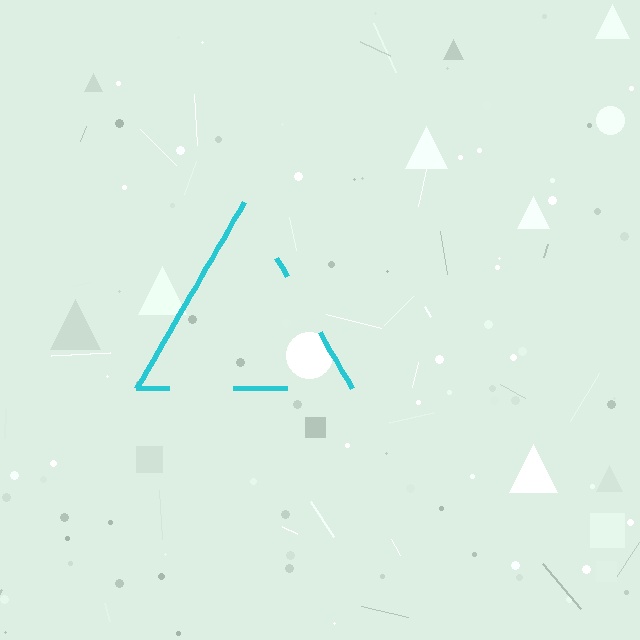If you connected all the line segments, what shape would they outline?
They would outline a triangle.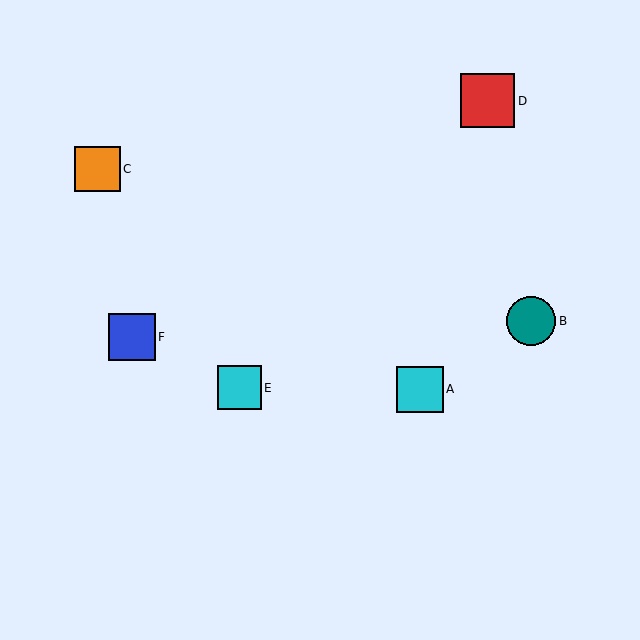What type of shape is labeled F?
Shape F is a blue square.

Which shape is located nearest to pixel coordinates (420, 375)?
The cyan square (labeled A) at (420, 389) is nearest to that location.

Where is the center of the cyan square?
The center of the cyan square is at (420, 389).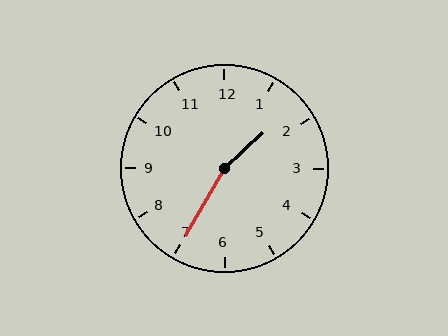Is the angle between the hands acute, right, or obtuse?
It is obtuse.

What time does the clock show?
1:35.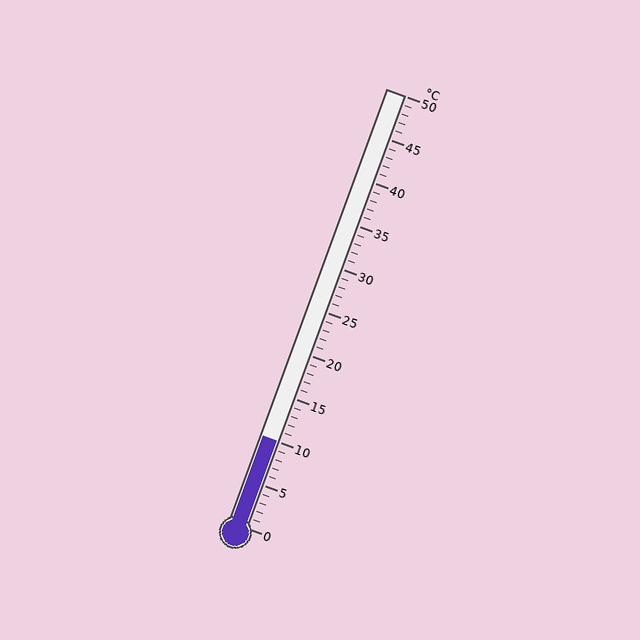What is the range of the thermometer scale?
The thermometer scale ranges from 0°C to 50°C.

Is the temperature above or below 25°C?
The temperature is below 25°C.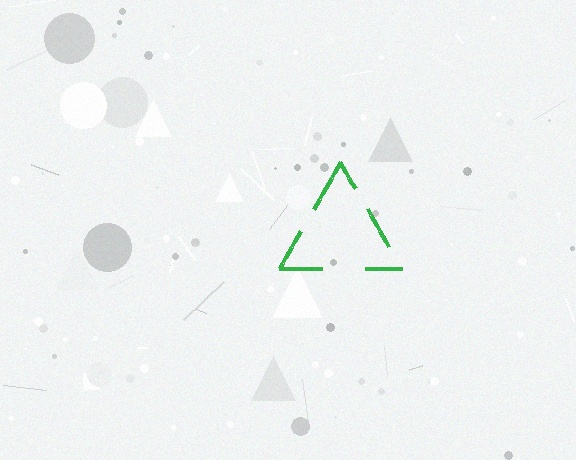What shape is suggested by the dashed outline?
The dashed outline suggests a triangle.